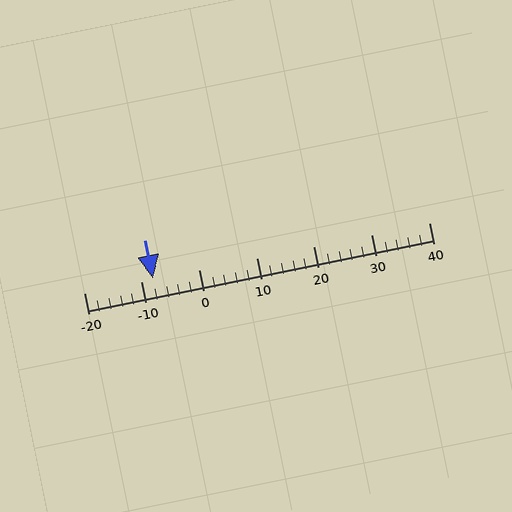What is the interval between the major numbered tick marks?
The major tick marks are spaced 10 units apart.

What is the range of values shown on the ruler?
The ruler shows values from -20 to 40.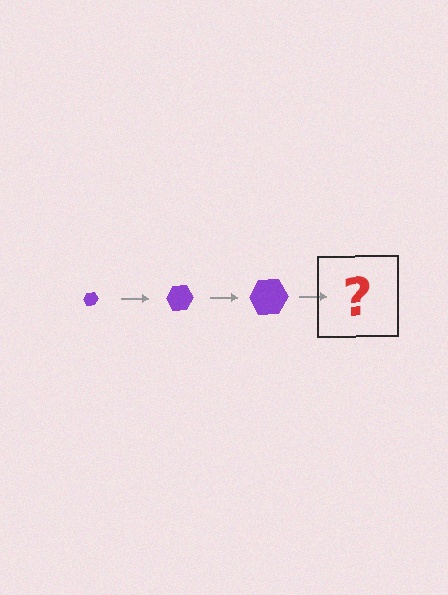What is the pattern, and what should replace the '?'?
The pattern is that the hexagon gets progressively larger each step. The '?' should be a purple hexagon, larger than the previous one.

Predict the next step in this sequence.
The next step is a purple hexagon, larger than the previous one.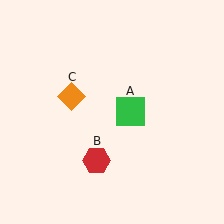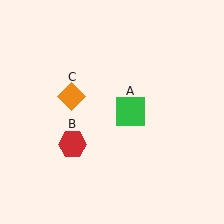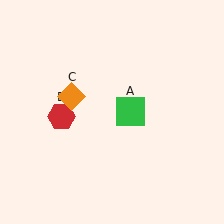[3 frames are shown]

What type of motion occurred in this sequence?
The red hexagon (object B) rotated clockwise around the center of the scene.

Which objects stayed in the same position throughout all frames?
Green square (object A) and orange diamond (object C) remained stationary.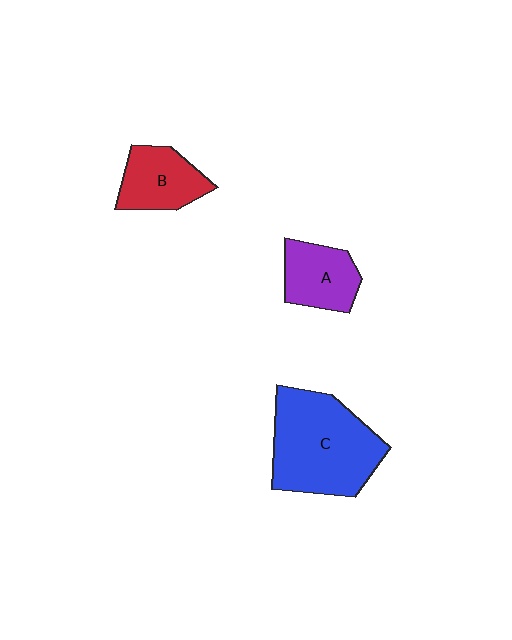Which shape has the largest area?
Shape C (blue).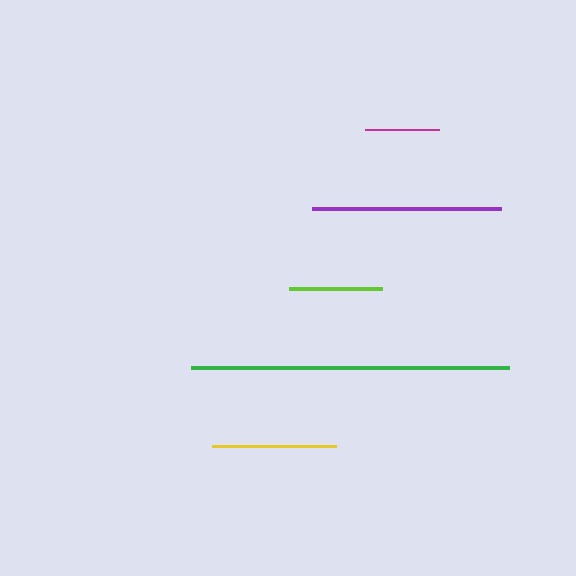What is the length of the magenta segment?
The magenta segment is approximately 74 pixels long.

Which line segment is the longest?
The green line is the longest at approximately 318 pixels.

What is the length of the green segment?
The green segment is approximately 318 pixels long.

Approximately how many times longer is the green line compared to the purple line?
The green line is approximately 1.7 times the length of the purple line.